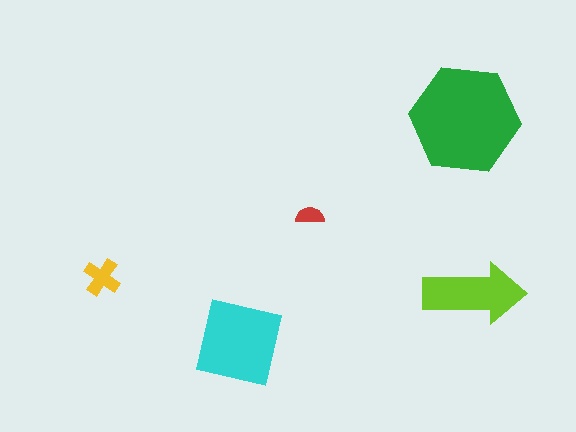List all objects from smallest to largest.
The red semicircle, the yellow cross, the lime arrow, the cyan square, the green hexagon.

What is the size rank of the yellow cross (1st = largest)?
4th.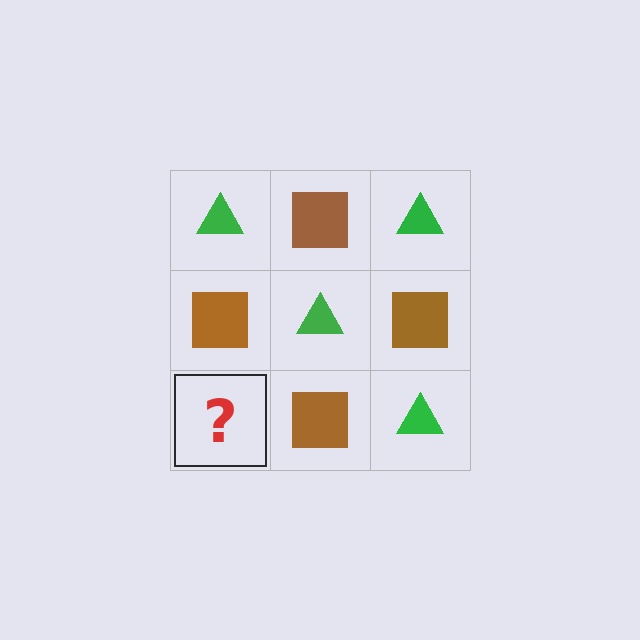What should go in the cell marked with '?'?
The missing cell should contain a green triangle.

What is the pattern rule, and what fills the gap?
The rule is that it alternates green triangle and brown square in a checkerboard pattern. The gap should be filled with a green triangle.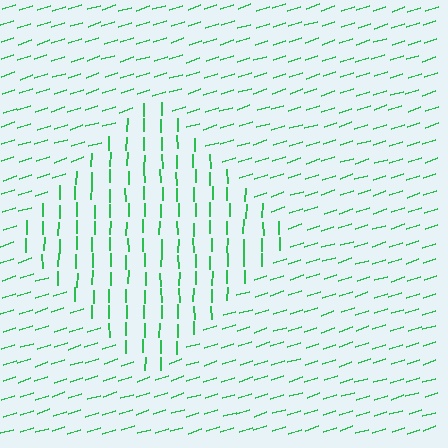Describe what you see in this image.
The image is filled with small green line segments. A diamond region in the image has lines oriented differently from the surrounding lines, creating a visible texture boundary.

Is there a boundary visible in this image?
Yes, there is a texture boundary formed by a change in line orientation.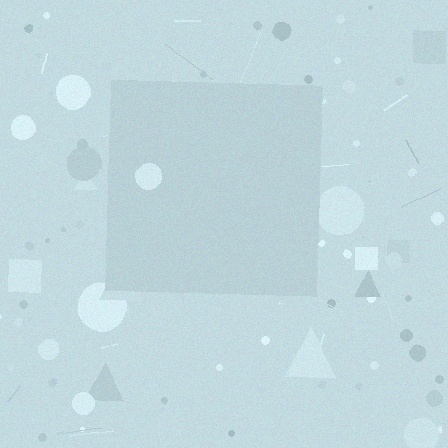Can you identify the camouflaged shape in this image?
The camouflaged shape is a square.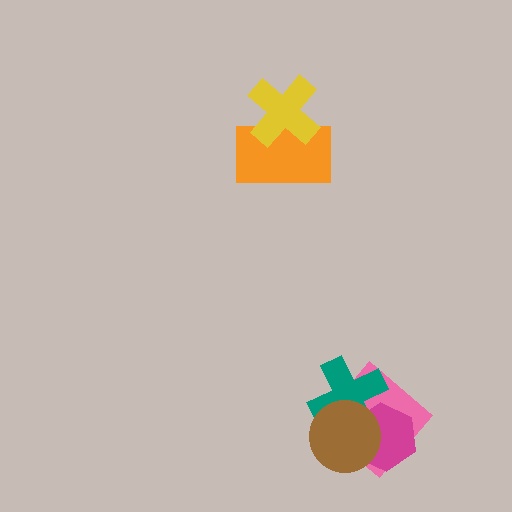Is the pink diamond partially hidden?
Yes, it is partially covered by another shape.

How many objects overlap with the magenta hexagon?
3 objects overlap with the magenta hexagon.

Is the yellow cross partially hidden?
No, no other shape covers it.